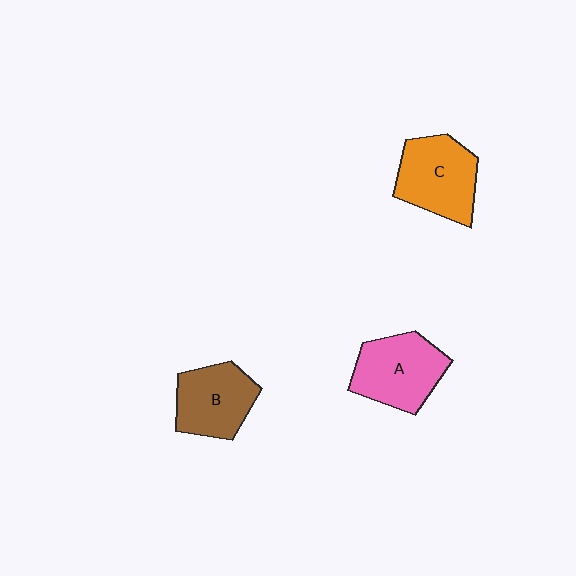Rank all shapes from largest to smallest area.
From largest to smallest: C (orange), A (pink), B (brown).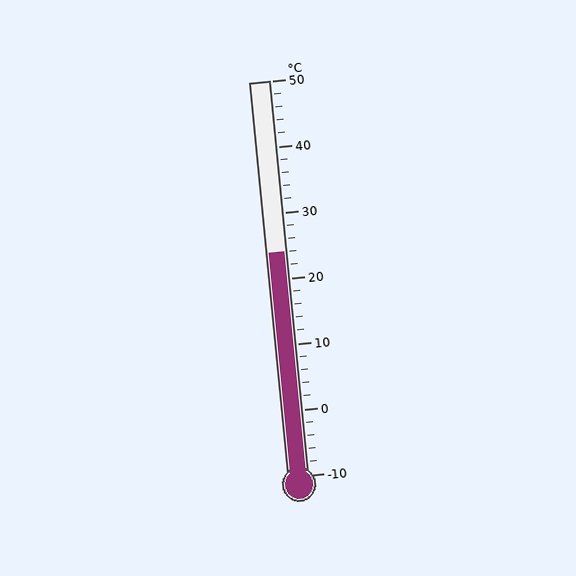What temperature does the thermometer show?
The thermometer shows approximately 24°C.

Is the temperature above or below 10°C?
The temperature is above 10°C.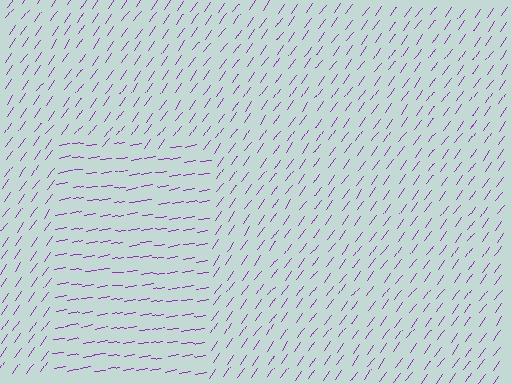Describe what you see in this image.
The image is filled with small purple line segments. A rectangle region in the image has lines oriented differently from the surrounding lines, creating a visible texture boundary.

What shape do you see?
I see a rectangle.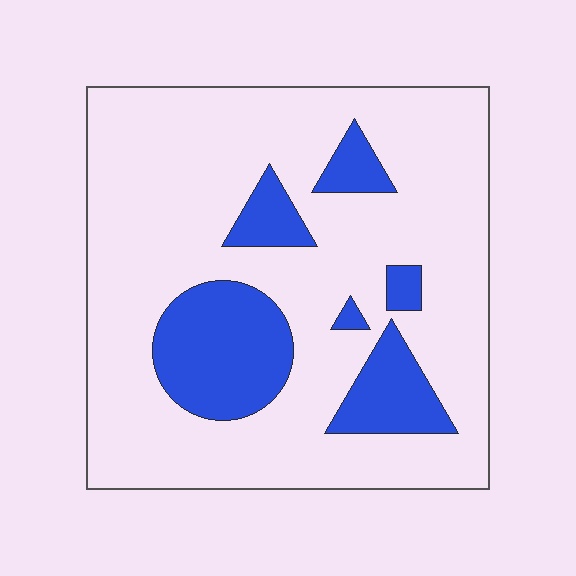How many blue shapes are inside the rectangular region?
6.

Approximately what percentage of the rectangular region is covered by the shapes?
Approximately 20%.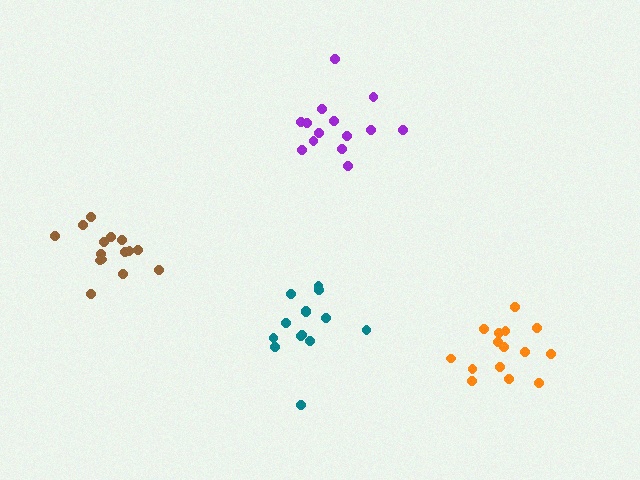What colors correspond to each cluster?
The clusters are colored: purple, orange, brown, teal.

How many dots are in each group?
Group 1: 14 dots, Group 2: 15 dots, Group 3: 15 dots, Group 4: 14 dots (58 total).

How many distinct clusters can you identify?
There are 4 distinct clusters.